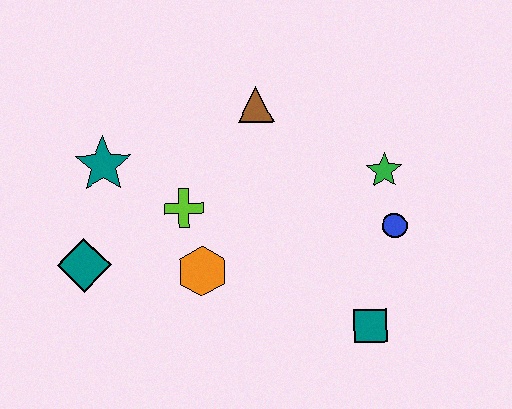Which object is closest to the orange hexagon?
The lime cross is closest to the orange hexagon.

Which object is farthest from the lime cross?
The teal square is farthest from the lime cross.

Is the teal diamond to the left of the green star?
Yes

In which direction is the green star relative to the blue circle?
The green star is above the blue circle.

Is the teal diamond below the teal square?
No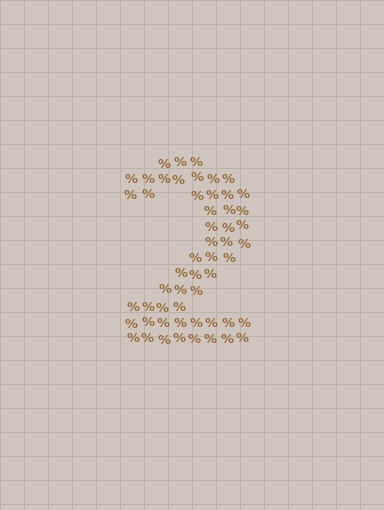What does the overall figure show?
The overall figure shows the digit 2.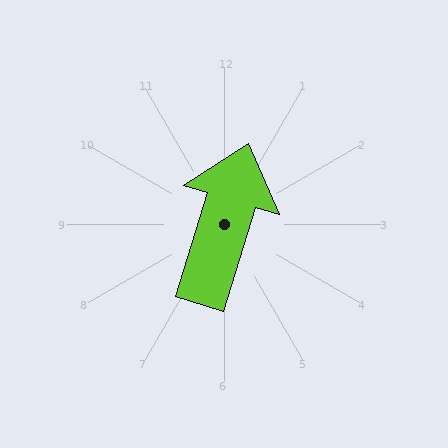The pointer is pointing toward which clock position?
Roughly 1 o'clock.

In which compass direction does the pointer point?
North.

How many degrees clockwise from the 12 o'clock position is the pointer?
Approximately 17 degrees.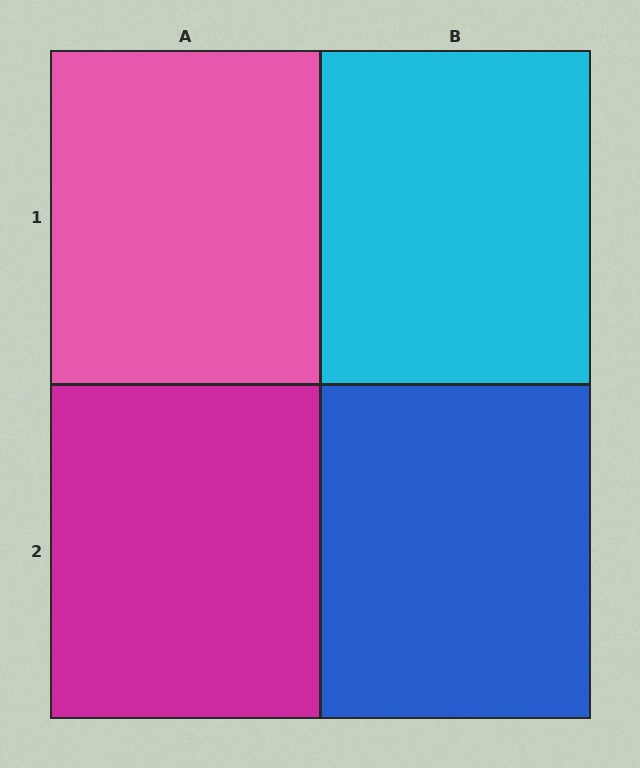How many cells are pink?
1 cell is pink.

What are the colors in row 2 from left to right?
Magenta, blue.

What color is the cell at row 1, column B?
Cyan.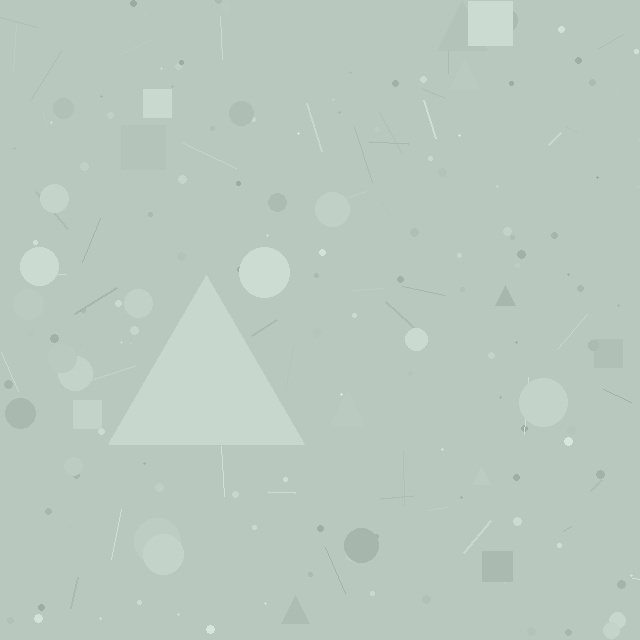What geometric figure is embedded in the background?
A triangle is embedded in the background.